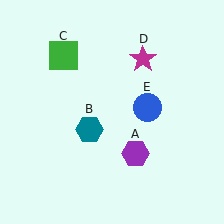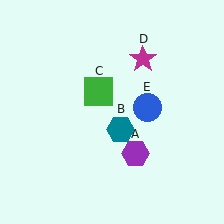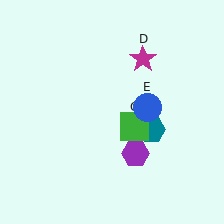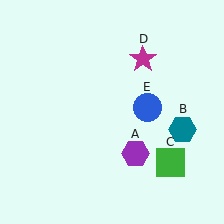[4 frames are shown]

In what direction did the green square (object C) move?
The green square (object C) moved down and to the right.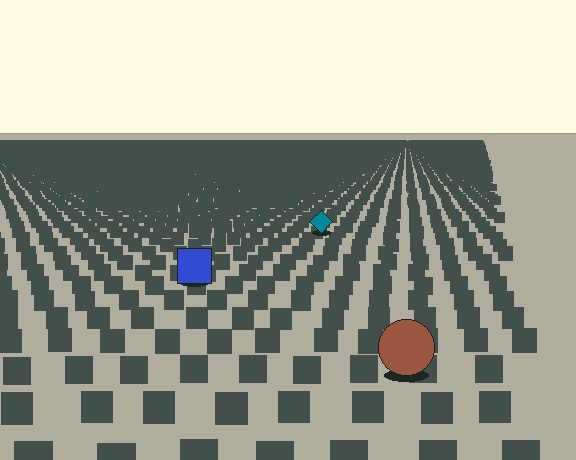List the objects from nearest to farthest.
From nearest to farthest: the brown circle, the blue square, the teal diamond.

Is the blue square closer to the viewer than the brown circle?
No. The brown circle is closer — you can tell from the texture gradient: the ground texture is coarser near it.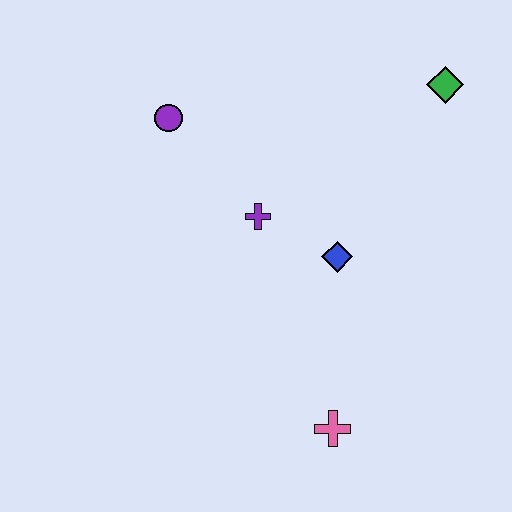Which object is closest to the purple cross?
The blue diamond is closest to the purple cross.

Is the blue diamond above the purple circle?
No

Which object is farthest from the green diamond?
The pink cross is farthest from the green diamond.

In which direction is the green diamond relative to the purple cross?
The green diamond is to the right of the purple cross.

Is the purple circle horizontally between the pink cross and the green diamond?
No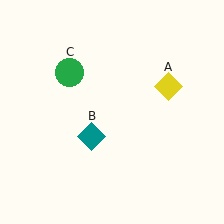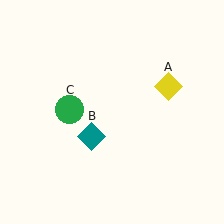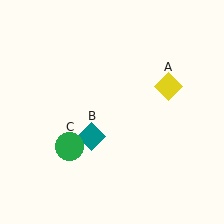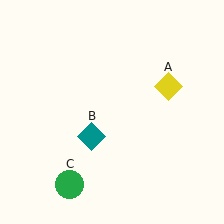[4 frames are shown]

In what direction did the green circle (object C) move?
The green circle (object C) moved down.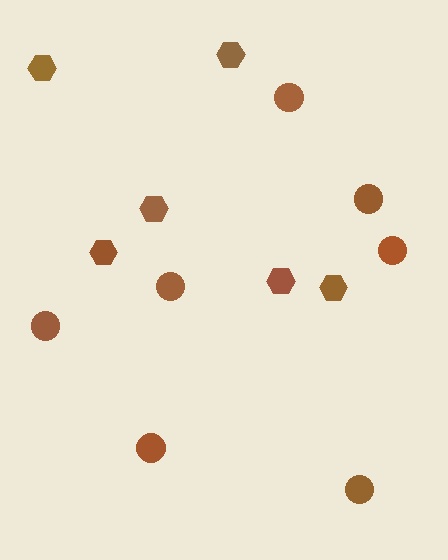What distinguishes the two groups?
There are 2 groups: one group of circles (7) and one group of hexagons (6).